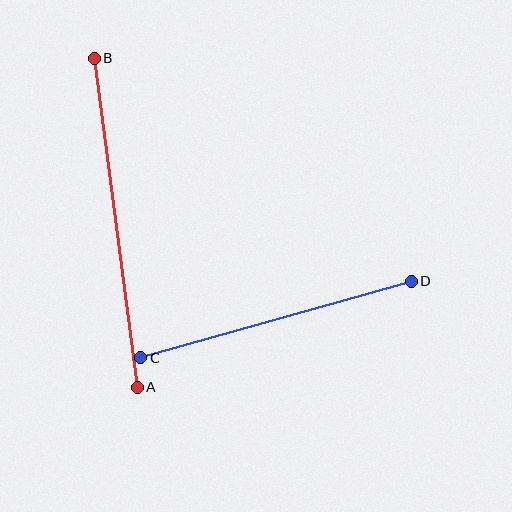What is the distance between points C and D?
The distance is approximately 281 pixels.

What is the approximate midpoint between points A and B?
The midpoint is at approximately (116, 223) pixels.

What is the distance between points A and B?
The distance is approximately 332 pixels.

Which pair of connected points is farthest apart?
Points A and B are farthest apart.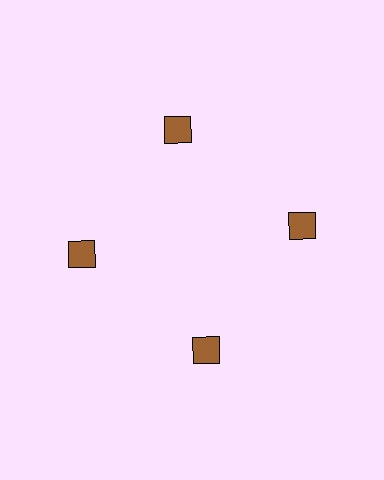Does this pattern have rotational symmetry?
Yes, this pattern has 4-fold rotational symmetry. It looks the same after rotating 90 degrees around the center.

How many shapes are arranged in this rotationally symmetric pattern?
There are 4 shapes, arranged in 4 groups of 1.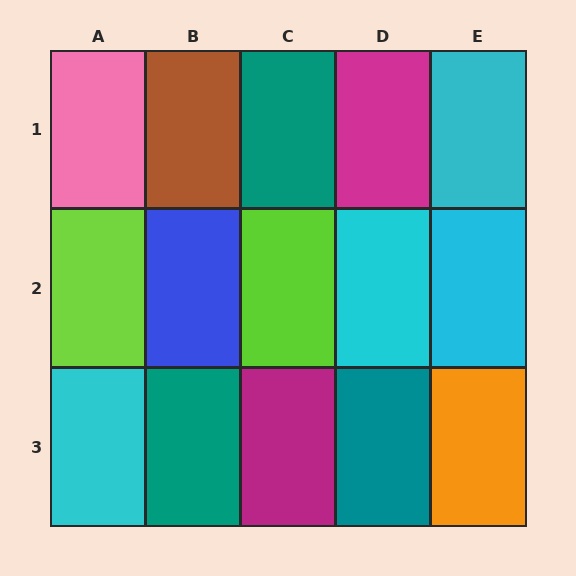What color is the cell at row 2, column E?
Cyan.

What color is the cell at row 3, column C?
Magenta.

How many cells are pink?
1 cell is pink.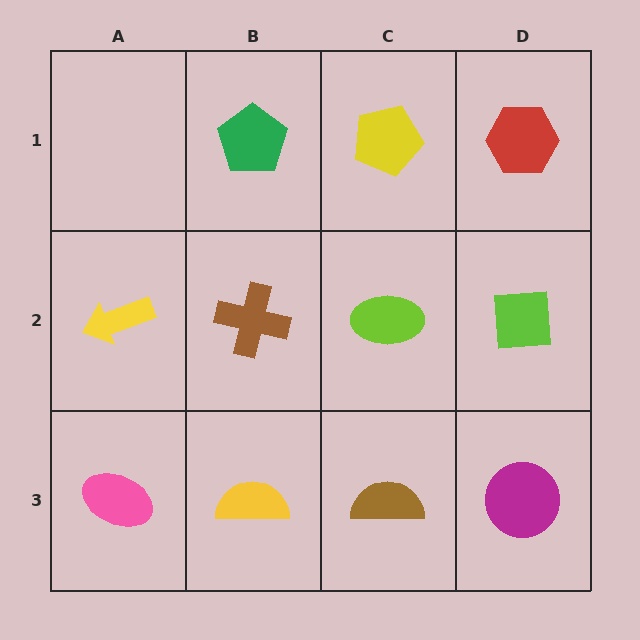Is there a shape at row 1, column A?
No, that cell is empty.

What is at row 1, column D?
A red hexagon.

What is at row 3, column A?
A pink ellipse.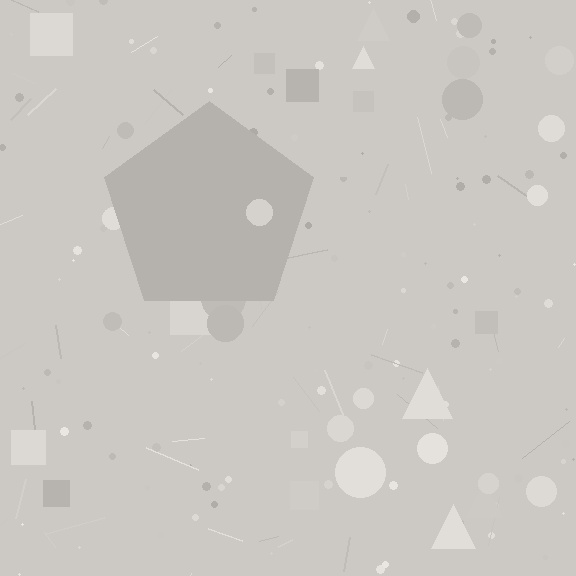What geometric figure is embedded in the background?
A pentagon is embedded in the background.